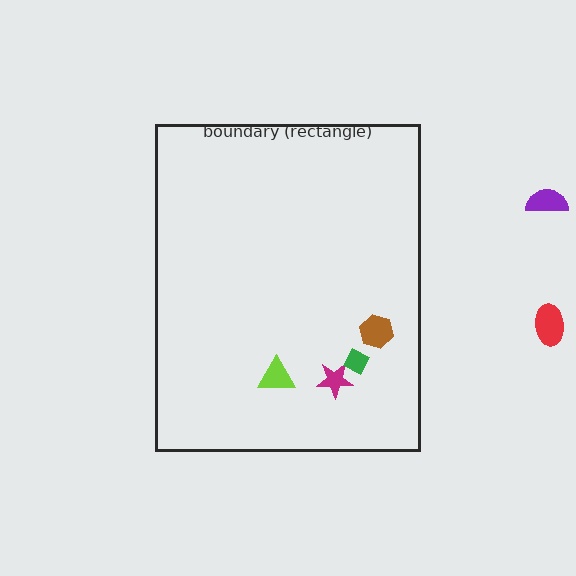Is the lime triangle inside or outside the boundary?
Inside.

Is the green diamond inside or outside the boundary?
Inside.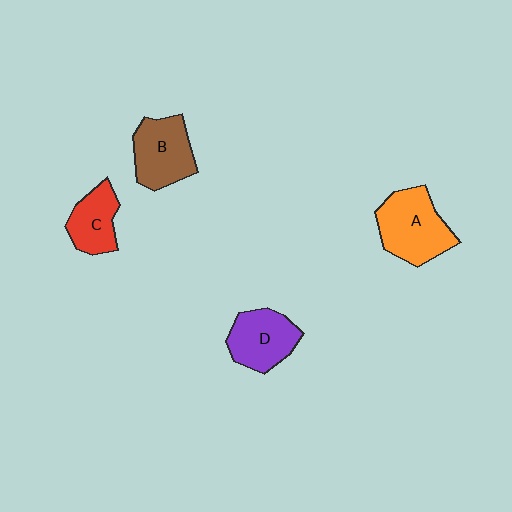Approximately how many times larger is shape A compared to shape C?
Approximately 1.6 times.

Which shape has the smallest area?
Shape C (red).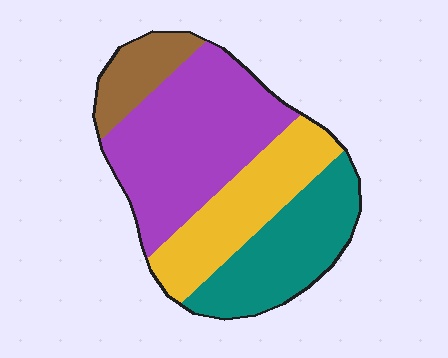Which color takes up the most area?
Purple, at roughly 40%.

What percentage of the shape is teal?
Teal takes up about one quarter (1/4) of the shape.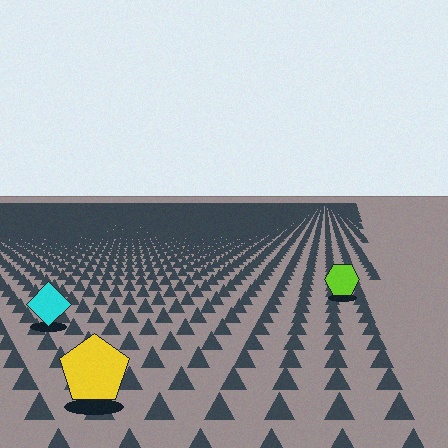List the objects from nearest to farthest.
From nearest to farthest: the yellow pentagon, the cyan diamond, the lime hexagon.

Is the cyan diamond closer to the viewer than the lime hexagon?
Yes. The cyan diamond is closer — you can tell from the texture gradient: the ground texture is coarser near it.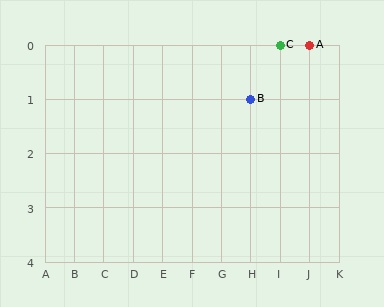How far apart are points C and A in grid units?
Points C and A are 1 column apart.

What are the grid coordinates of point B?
Point B is at grid coordinates (H, 1).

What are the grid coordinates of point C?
Point C is at grid coordinates (I, 0).